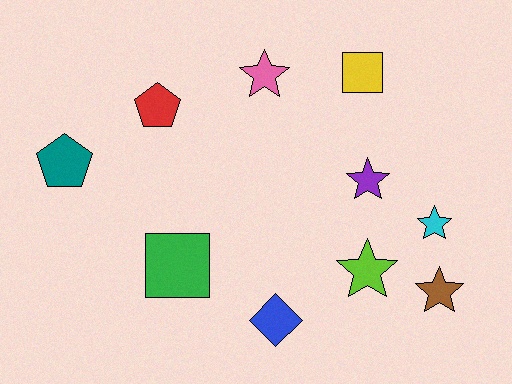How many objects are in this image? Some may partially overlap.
There are 10 objects.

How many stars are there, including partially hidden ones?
There are 5 stars.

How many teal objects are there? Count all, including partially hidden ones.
There is 1 teal object.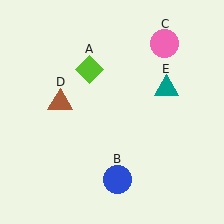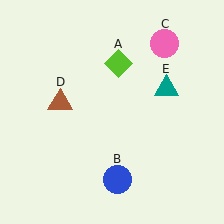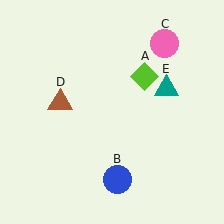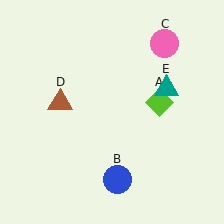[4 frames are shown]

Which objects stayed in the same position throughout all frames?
Blue circle (object B) and pink circle (object C) and brown triangle (object D) and teal triangle (object E) remained stationary.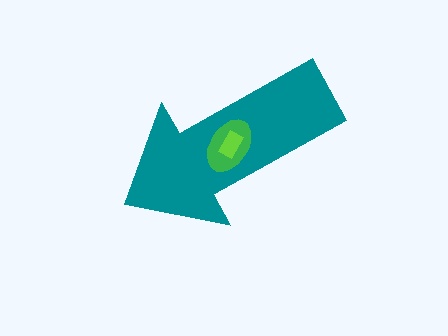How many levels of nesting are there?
3.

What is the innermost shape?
The lime rectangle.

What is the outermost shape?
The teal arrow.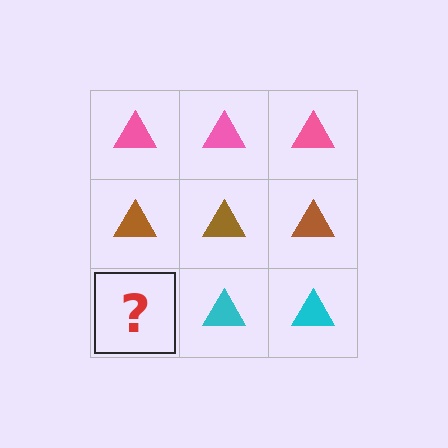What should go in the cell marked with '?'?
The missing cell should contain a cyan triangle.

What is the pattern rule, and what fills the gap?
The rule is that each row has a consistent color. The gap should be filled with a cyan triangle.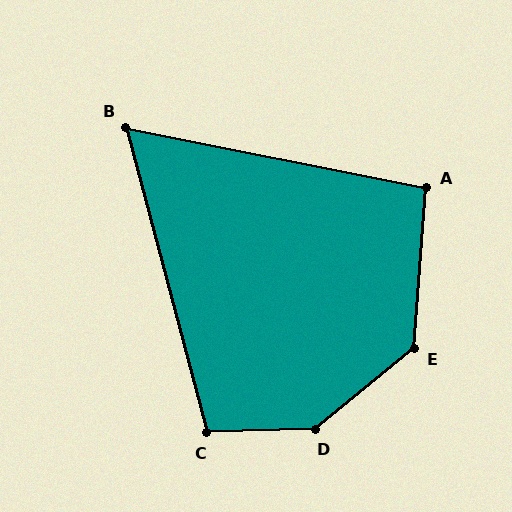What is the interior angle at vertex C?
Approximately 103 degrees (obtuse).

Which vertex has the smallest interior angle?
B, at approximately 64 degrees.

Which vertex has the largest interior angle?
D, at approximately 142 degrees.